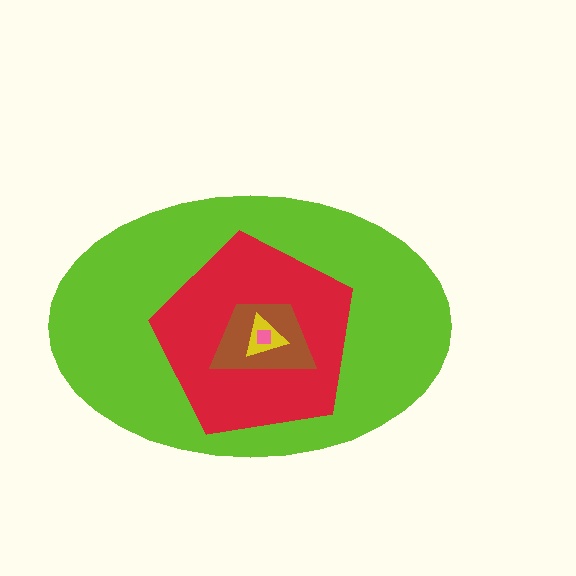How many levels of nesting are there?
5.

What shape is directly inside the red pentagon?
The brown trapezoid.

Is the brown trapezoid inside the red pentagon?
Yes.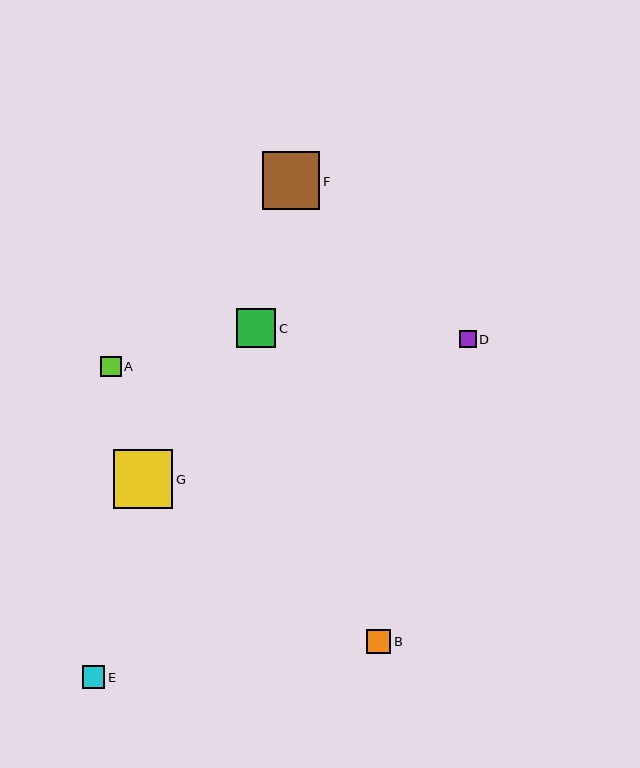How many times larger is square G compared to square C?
Square G is approximately 1.5 times the size of square C.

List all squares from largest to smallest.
From largest to smallest: G, F, C, B, E, A, D.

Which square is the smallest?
Square D is the smallest with a size of approximately 17 pixels.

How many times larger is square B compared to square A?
Square B is approximately 1.2 times the size of square A.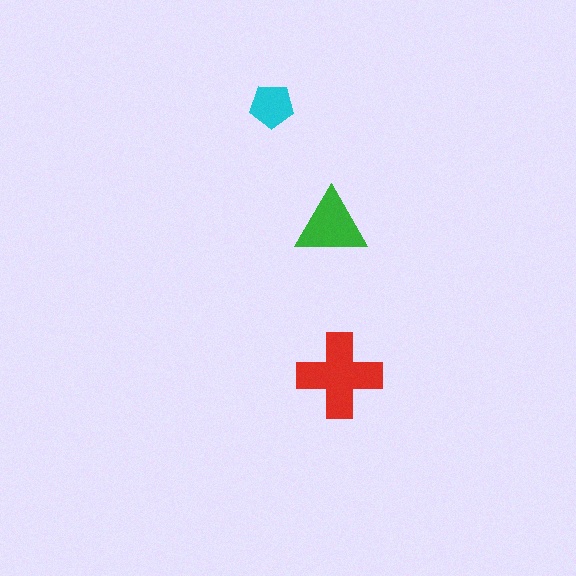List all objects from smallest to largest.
The cyan pentagon, the green triangle, the red cross.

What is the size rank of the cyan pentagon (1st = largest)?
3rd.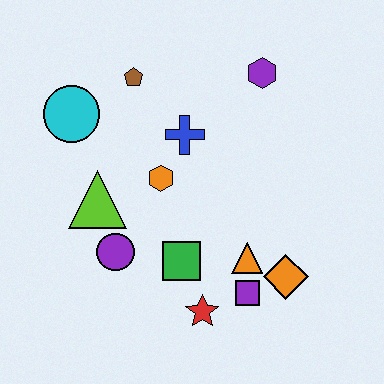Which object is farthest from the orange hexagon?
The orange diamond is farthest from the orange hexagon.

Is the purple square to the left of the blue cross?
No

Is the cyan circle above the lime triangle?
Yes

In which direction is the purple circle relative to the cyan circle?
The purple circle is below the cyan circle.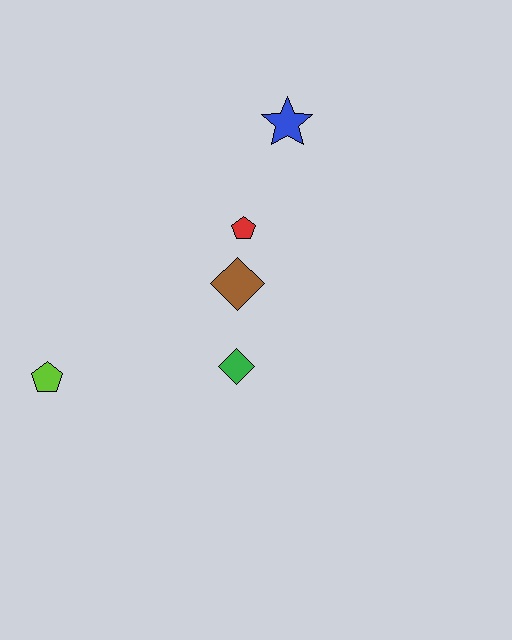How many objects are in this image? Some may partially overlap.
There are 5 objects.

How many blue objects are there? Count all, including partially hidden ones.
There is 1 blue object.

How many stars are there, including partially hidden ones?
There is 1 star.